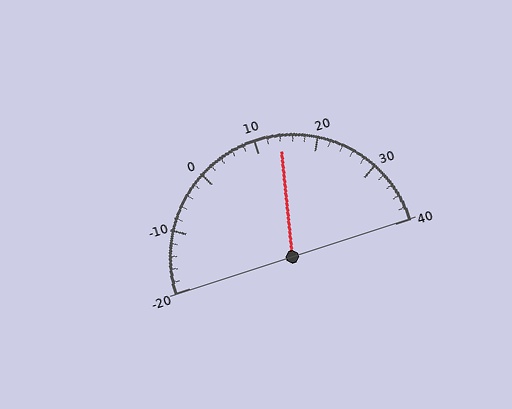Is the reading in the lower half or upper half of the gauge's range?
The reading is in the upper half of the range (-20 to 40).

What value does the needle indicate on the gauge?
The needle indicates approximately 14.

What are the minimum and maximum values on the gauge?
The gauge ranges from -20 to 40.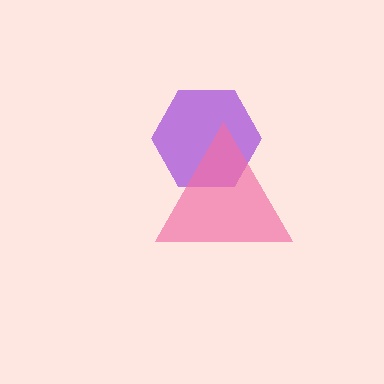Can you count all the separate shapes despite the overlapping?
Yes, there are 2 separate shapes.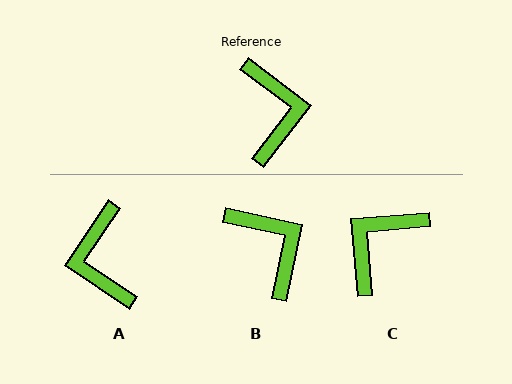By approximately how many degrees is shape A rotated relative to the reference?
Approximately 176 degrees clockwise.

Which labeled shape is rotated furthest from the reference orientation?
A, about 176 degrees away.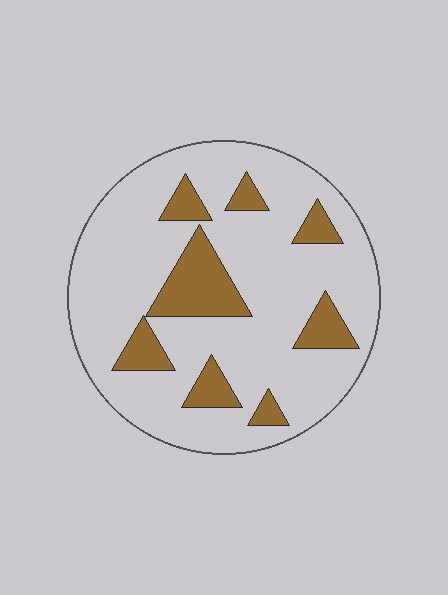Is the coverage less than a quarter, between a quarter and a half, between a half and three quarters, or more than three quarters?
Less than a quarter.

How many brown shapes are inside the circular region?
8.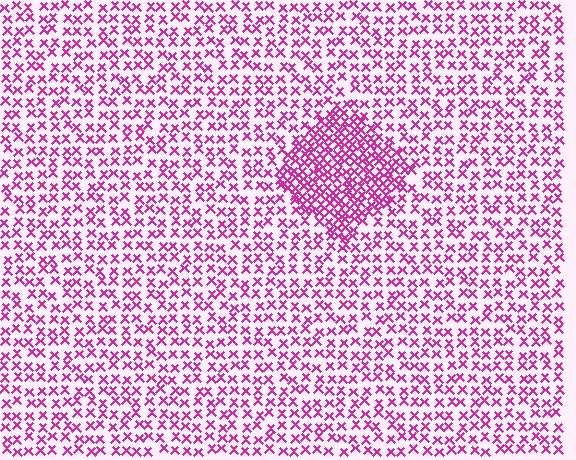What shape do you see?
I see a diamond.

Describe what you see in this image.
The image contains small magenta elements arranged at two different densities. A diamond-shaped region is visible where the elements are more densely packed than the surrounding area.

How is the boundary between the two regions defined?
The boundary is defined by a change in element density (approximately 2.1x ratio). All elements are the same color, size, and shape.